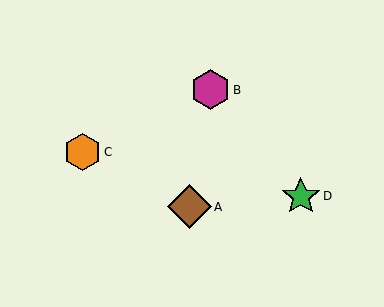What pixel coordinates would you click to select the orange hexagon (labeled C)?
Click at (83, 152) to select the orange hexagon C.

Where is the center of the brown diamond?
The center of the brown diamond is at (189, 207).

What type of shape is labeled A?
Shape A is a brown diamond.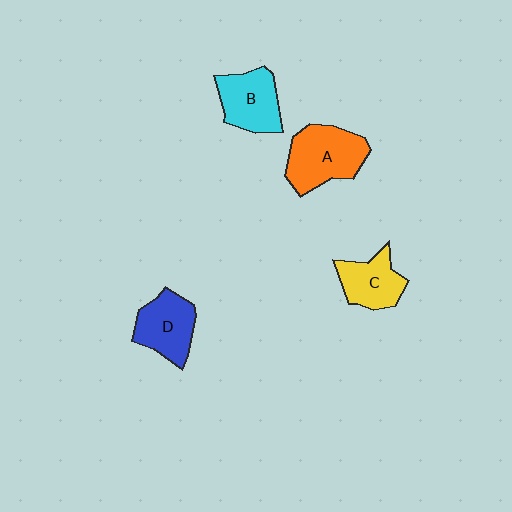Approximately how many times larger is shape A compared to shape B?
Approximately 1.2 times.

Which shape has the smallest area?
Shape C (yellow).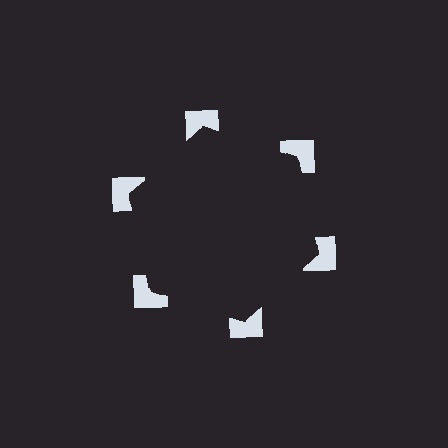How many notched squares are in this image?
There are 6 — one at each vertex of the illusory hexagon.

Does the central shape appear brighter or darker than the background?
It typically appears slightly darker than the background, even though no actual brightness change is drawn.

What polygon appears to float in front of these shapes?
An illusory hexagon — its edges are inferred from the aligned wedge cuts in the notched squares, not physically drawn.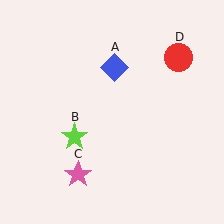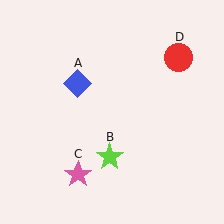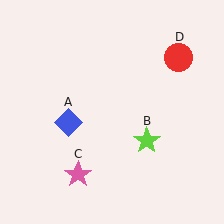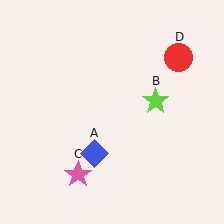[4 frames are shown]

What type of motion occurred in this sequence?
The blue diamond (object A), lime star (object B) rotated counterclockwise around the center of the scene.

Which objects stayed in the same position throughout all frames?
Pink star (object C) and red circle (object D) remained stationary.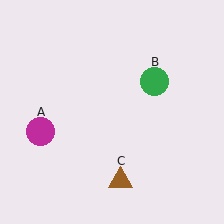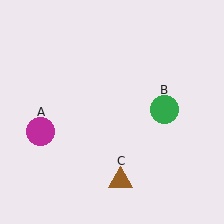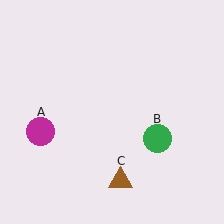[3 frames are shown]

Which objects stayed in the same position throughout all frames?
Magenta circle (object A) and brown triangle (object C) remained stationary.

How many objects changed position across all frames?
1 object changed position: green circle (object B).